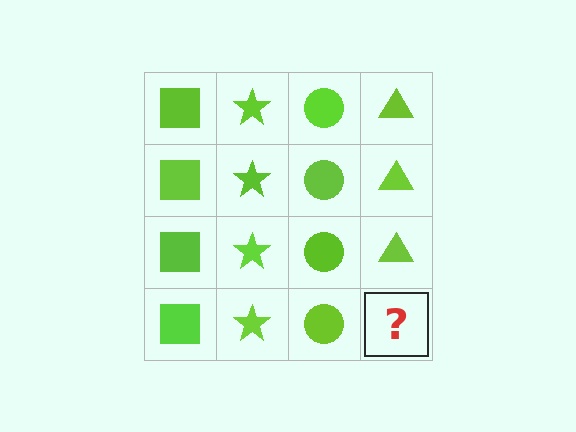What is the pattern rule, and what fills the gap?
The rule is that each column has a consistent shape. The gap should be filled with a lime triangle.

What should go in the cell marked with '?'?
The missing cell should contain a lime triangle.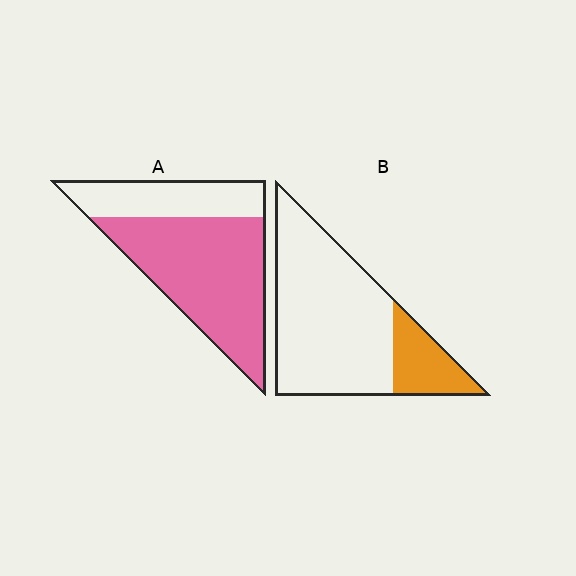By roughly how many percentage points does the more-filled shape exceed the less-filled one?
By roughly 50 percentage points (A over B).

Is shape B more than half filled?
No.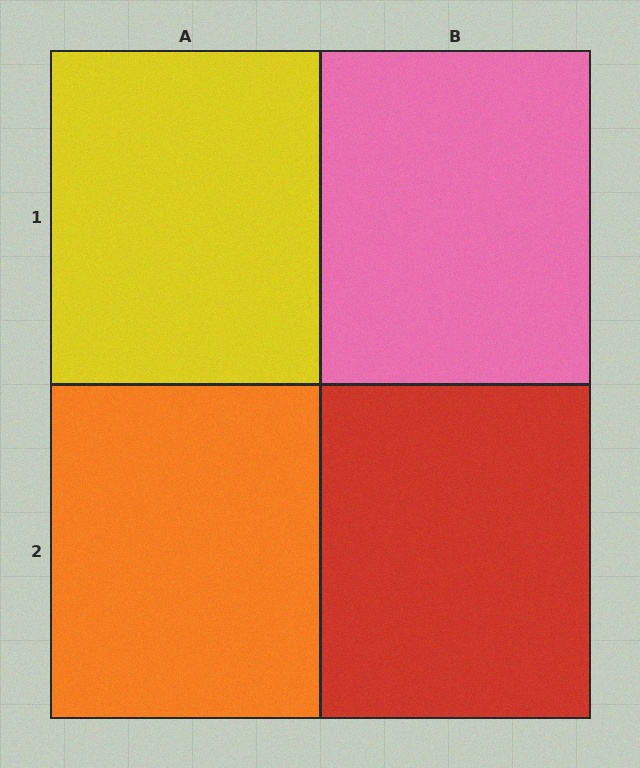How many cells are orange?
1 cell is orange.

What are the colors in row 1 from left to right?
Yellow, pink.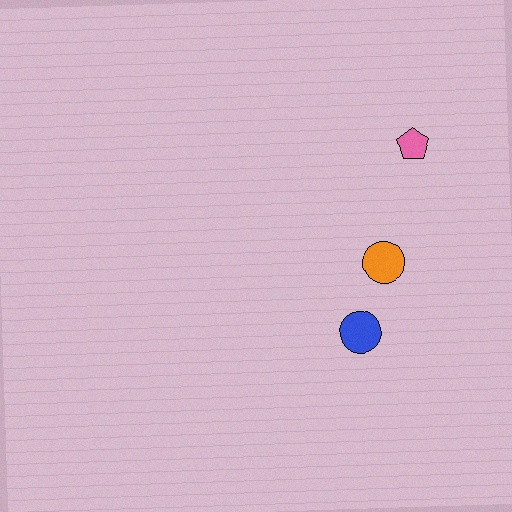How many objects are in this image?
There are 3 objects.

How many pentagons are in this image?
There is 1 pentagon.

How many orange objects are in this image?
There is 1 orange object.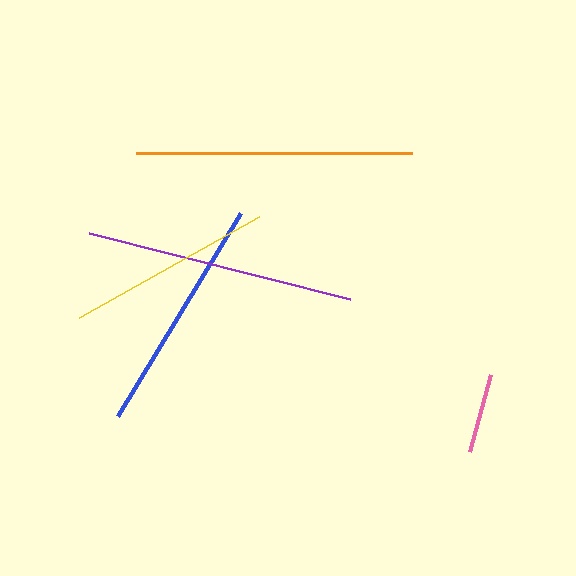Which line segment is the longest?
The orange line is the longest at approximately 276 pixels.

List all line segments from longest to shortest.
From longest to shortest: orange, purple, blue, yellow, pink.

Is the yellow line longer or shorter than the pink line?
The yellow line is longer than the pink line.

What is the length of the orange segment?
The orange segment is approximately 276 pixels long.